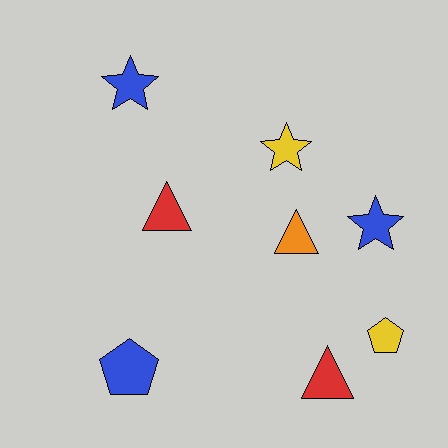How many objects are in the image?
There are 8 objects.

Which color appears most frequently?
Blue, with 3 objects.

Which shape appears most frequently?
Star, with 3 objects.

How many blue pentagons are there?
There is 1 blue pentagon.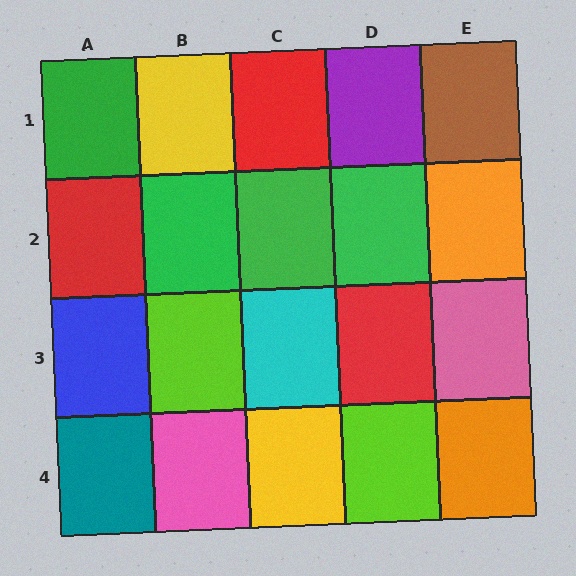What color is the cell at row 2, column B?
Green.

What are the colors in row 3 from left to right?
Blue, lime, cyan, red, pink.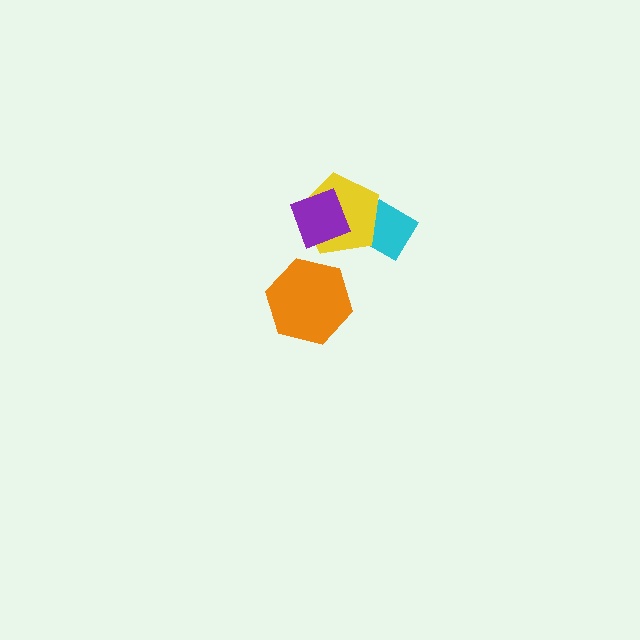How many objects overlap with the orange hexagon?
0 objects overlap with the orange hexagon.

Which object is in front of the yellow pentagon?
The purple diamond is in front of the yellow pentagon.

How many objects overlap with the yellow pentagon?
2 objects overlap with the yellow pentagon.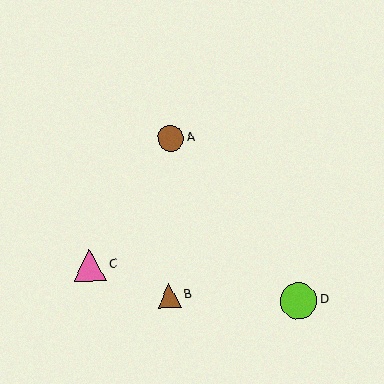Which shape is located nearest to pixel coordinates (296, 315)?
The lime circle (labeled D) at (298, 301) is nearest to that location.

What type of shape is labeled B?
Shape B is a brown triangle.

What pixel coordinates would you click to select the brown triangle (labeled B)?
Click at (169, 296) to select the brown triangle B.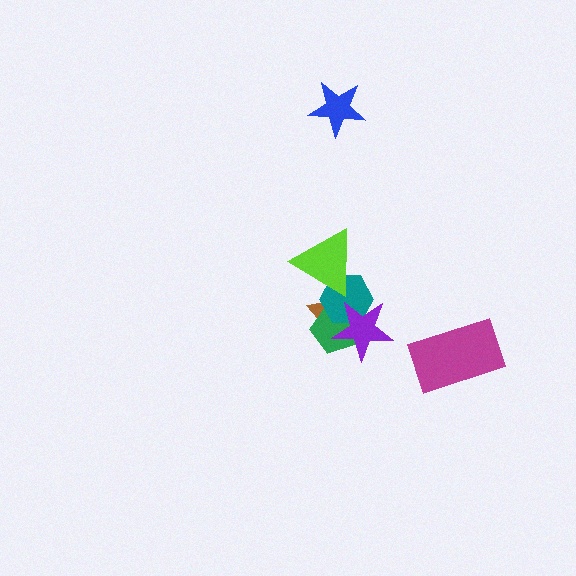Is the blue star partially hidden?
No, no other shape covers it.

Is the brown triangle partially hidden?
Yes, it is partially covered by another shape.